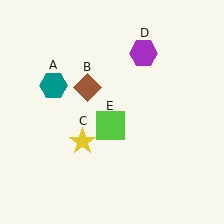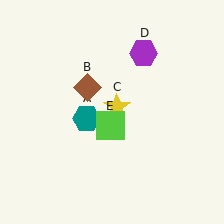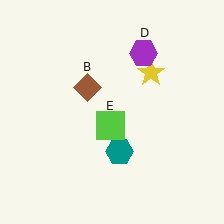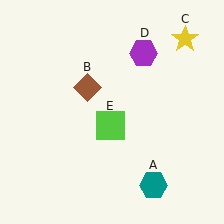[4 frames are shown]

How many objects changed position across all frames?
2 objects changed position: teal hexagon (object A), yellow star (object C).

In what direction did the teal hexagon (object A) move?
The teal hexagon (object A) moved down and to the right.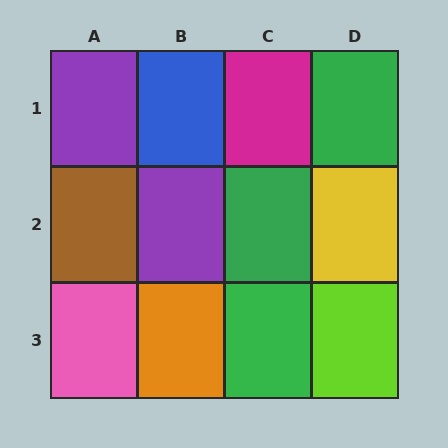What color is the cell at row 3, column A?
Pink.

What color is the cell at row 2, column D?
Yellow.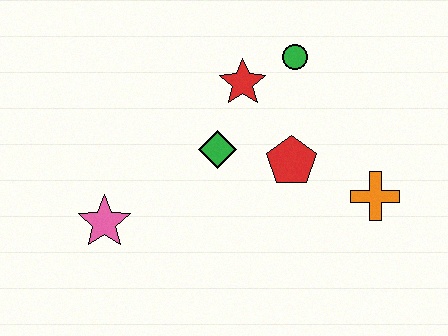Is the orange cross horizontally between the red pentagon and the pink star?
No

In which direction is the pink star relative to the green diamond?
The pink star is to the left of the green diamond.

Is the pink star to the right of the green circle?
No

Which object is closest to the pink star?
The green diamond is closest to the pink star.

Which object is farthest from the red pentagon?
The pink star is farthest from the red pentagon.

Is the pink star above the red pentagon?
No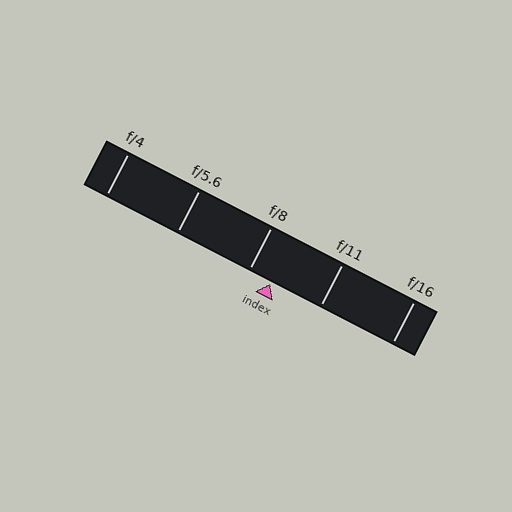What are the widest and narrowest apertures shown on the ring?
The widest aperture shown is f/4 and the narrowest is f/16.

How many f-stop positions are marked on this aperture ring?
There are 5 f-stop positions marked.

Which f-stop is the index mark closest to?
The index mark is closest to f/8.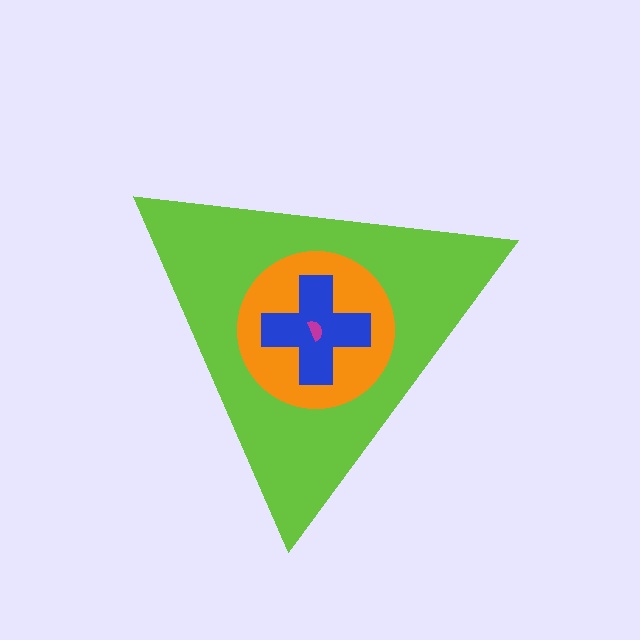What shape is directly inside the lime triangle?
The orange circle.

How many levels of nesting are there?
4.